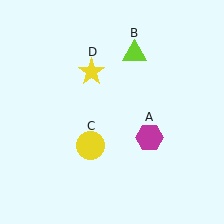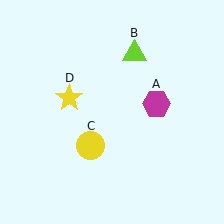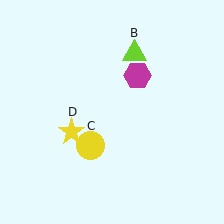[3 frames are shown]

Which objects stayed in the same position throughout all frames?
Lime triangle (object B) and yellow circle (object C) remained stationary.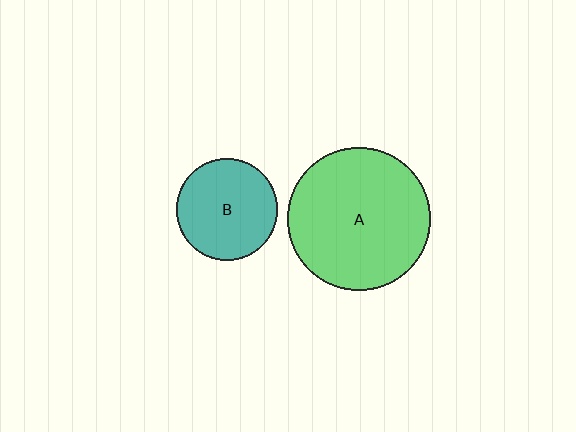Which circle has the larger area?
Circle A (green).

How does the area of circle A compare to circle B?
Approximately 2.0 times.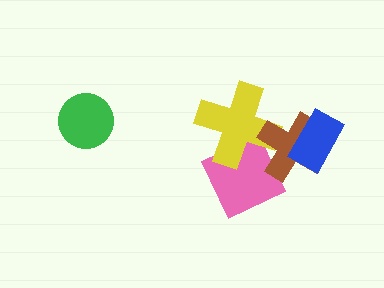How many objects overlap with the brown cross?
3 objects overlap with the brown cross.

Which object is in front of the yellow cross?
The brown cross is in front of the yellow cross.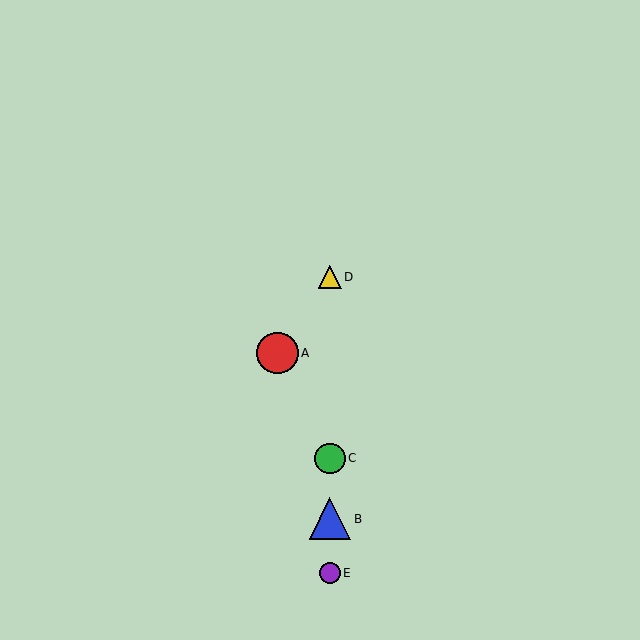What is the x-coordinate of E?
Object E is at x≈330.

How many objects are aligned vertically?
4 objects (B, C, D, E) are aligned vertically.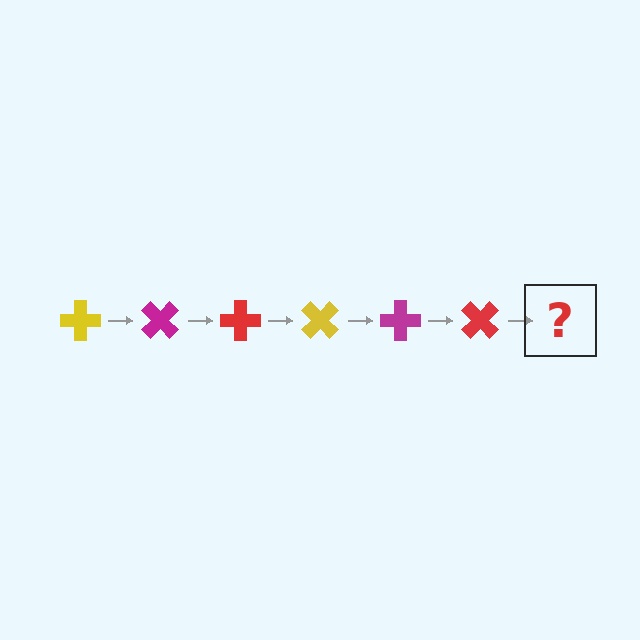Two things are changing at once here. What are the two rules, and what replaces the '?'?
The two rules are that it rotates 45 degrees each step and the color cycles through yellow, magenta, and red. The '?' should be a yellow cross, rotated 270 degrees from the start.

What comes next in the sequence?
The next element should be a yellow cross, rotated 270 degrees from the start.